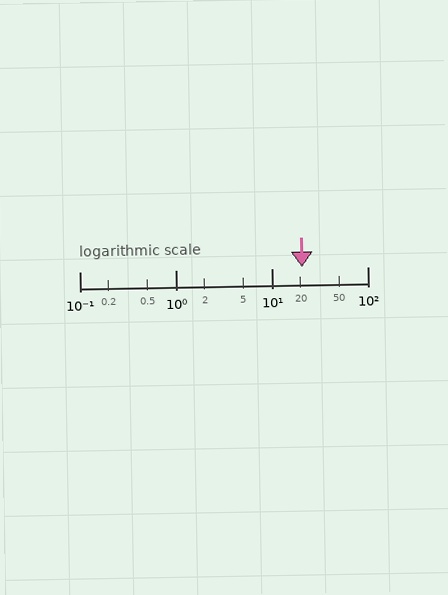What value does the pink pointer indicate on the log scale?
The pointer indicates approximately 21.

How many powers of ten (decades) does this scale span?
The scale spans 3 decades, from 0.1 to 100.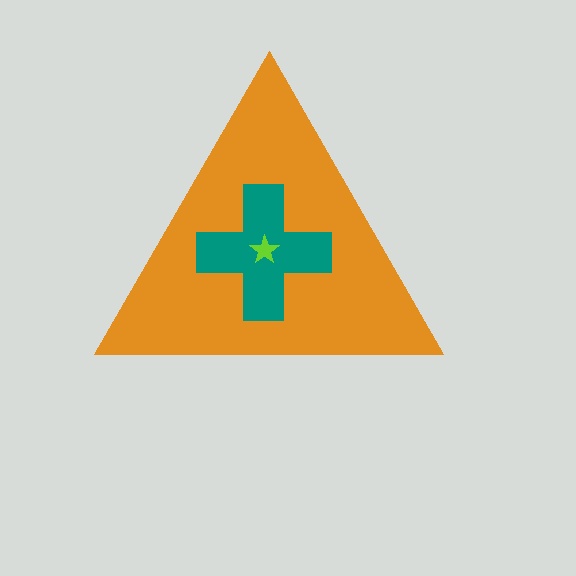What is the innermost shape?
The lime star.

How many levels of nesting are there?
3.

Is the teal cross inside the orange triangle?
Yes.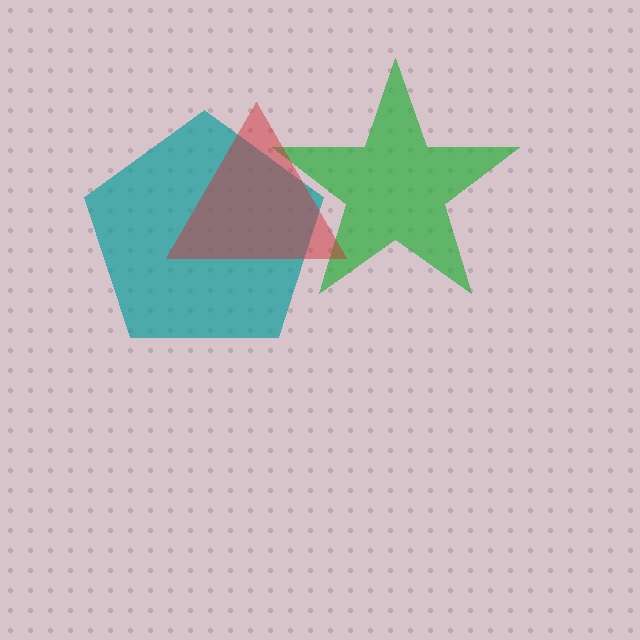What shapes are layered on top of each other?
The layered shapes are: a teal pentagon, a green star, a red triangle.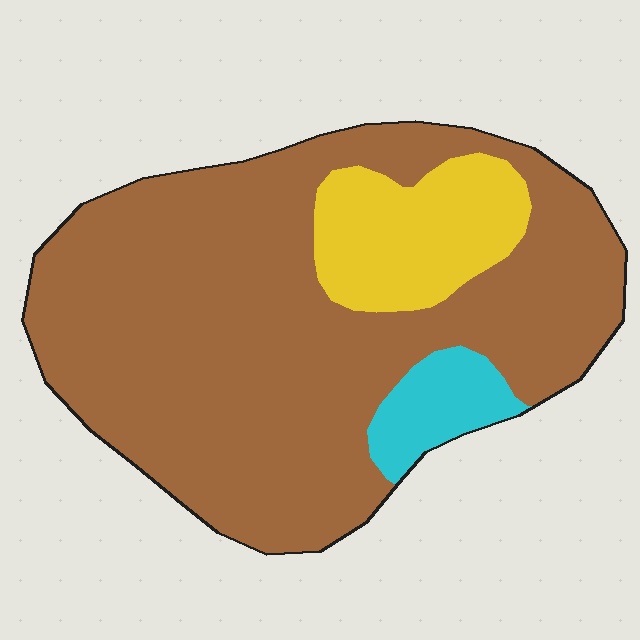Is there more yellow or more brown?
Brown.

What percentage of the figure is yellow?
Yellow covers about 15% of the figure.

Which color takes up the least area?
Cyan, at roughly 5%.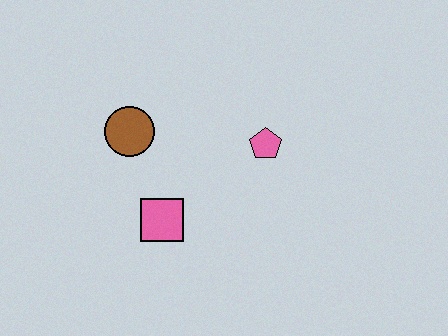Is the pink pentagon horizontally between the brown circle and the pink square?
No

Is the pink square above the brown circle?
No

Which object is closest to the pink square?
The brown circle is closest to the pink square.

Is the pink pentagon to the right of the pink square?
Yes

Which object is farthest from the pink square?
The pink pentagon is farthest from the pink square.